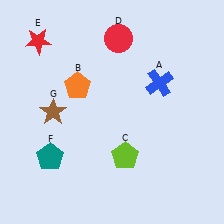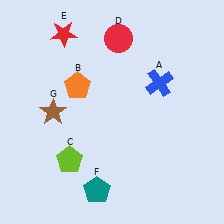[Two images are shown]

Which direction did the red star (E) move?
The red star (E) moved right.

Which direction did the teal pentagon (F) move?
The teal pentagon (F) moved right.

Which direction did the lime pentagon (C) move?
The lime pentagon (C) moved left.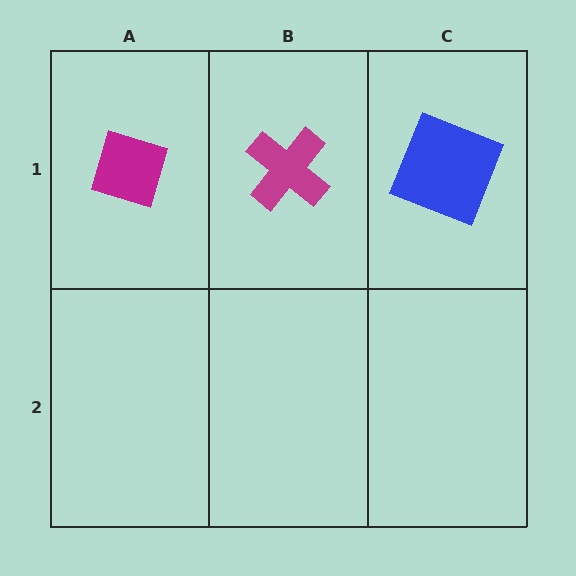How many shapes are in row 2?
0 shapes.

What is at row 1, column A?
A magenta diamond.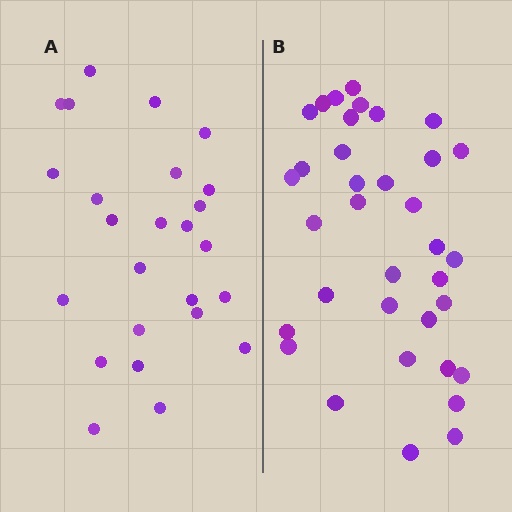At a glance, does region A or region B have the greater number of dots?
Region B (the right region) has more dots.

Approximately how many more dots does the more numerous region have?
Region B has roughly 10 or so more dots than region A.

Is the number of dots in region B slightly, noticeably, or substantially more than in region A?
Region B has noticeably more, but not dramatically so. The ratio is roughly 1.4 to 1.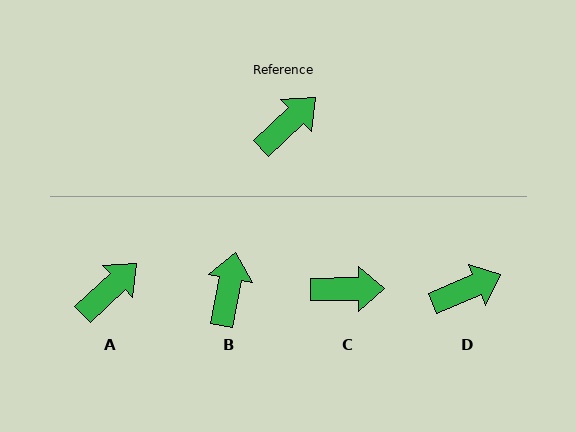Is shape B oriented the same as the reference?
No, it is off by about 37 degrees.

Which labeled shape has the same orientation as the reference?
A.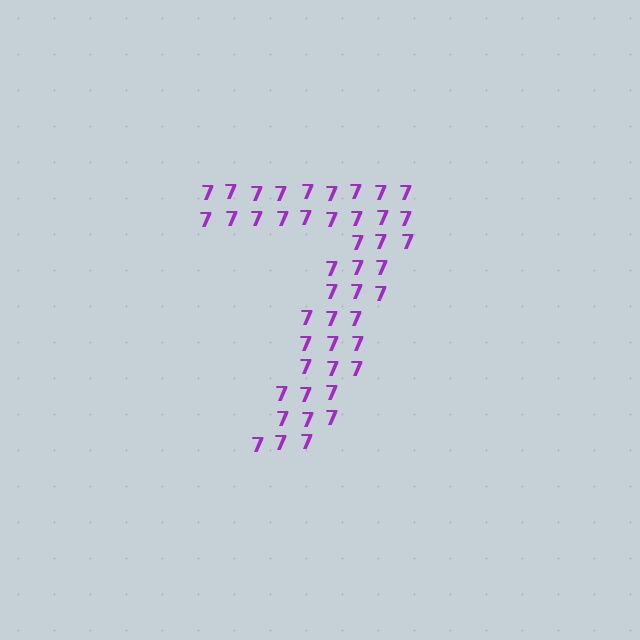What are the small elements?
The small elements are digit 7's.